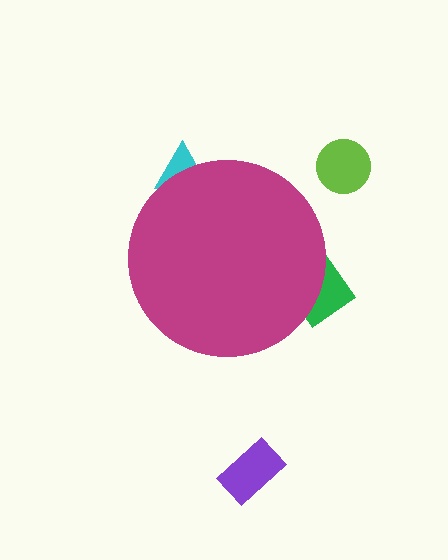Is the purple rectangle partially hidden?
No, the purple rectangle is fully visible.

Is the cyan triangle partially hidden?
Yes, the cyan triangle is partially hidden behind the magenta circle.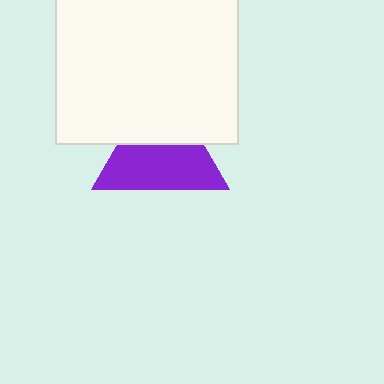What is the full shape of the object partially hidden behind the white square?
The partially hidden object is a purple triangle.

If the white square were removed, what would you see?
You would see the complete purple triangle.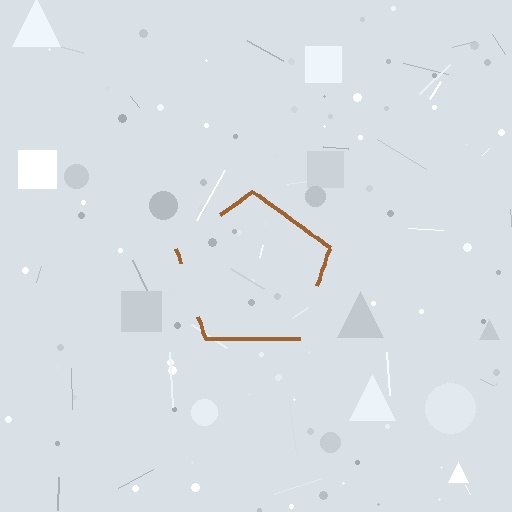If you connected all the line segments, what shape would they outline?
They would outline a pentagon.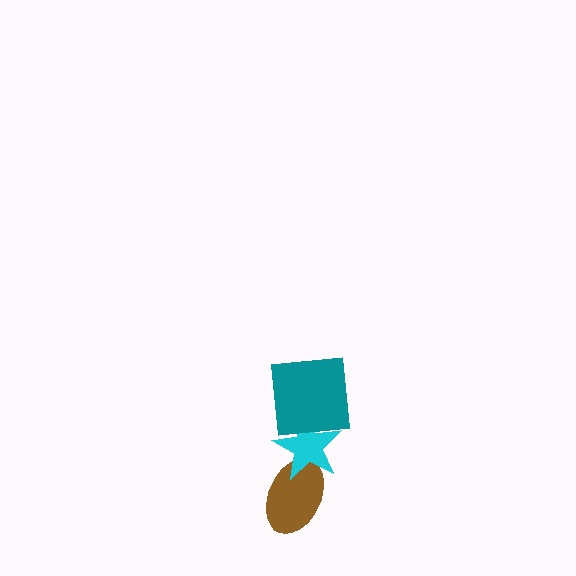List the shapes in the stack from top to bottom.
From top to bottom: the teal square, the cyan star, the brown ellipse.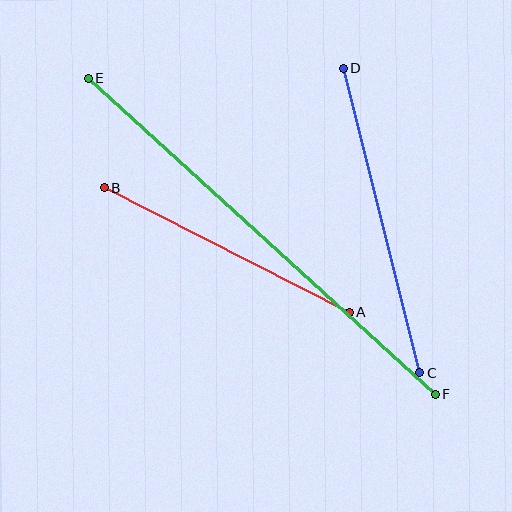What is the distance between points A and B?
The distance is approximately 275 pixels.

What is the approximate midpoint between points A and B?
The midpoint is at approximately (227, 250) pixels.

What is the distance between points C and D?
The distance is approximately 314 pixels.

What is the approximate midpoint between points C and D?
The midpoint is at approximately (381, 220) pixels.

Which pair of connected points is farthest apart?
Points E and F are farthest apart.